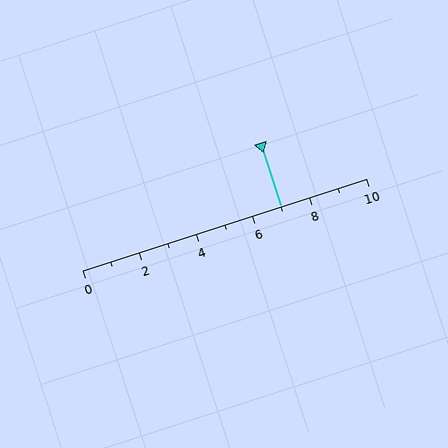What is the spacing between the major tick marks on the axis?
The major ticks are spaced 2 apart.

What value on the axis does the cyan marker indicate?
The marker indicates approximately 7.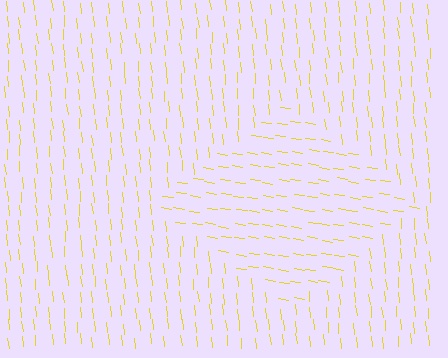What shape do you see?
I see a diamond.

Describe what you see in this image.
The image is filled with small yellow line segments. A diamond region in the image has lines oriented differently from the surrounding lines, creating a visible texture boundary.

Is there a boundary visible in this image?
Yes, there is a texture boundary formed by a change in line orientation.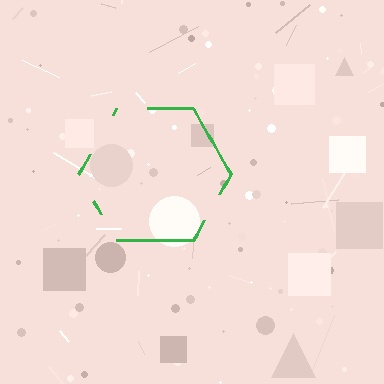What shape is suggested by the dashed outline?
The dashed outline suggests a hexagon.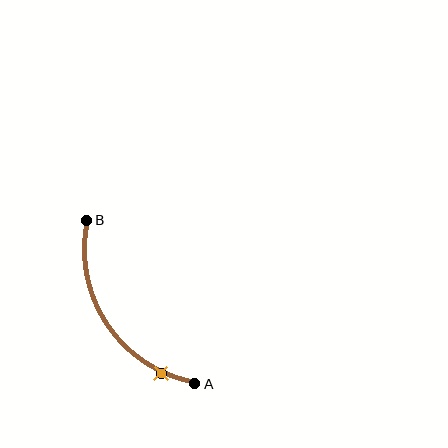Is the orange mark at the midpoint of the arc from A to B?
No. The orange mark lies on the arc but is closer to endpoint A. The arc midpoint would be at the point on the curve equidistant along the arc from both A and B.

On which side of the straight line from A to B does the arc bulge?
The arc bulges to the left of the straight line connecting A and B.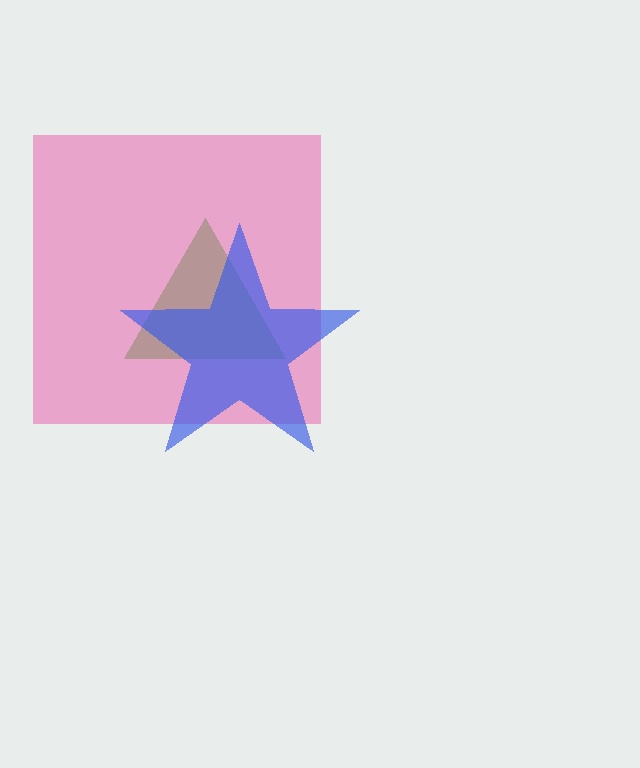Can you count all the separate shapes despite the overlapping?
Yes, there are 3 separate shapes.